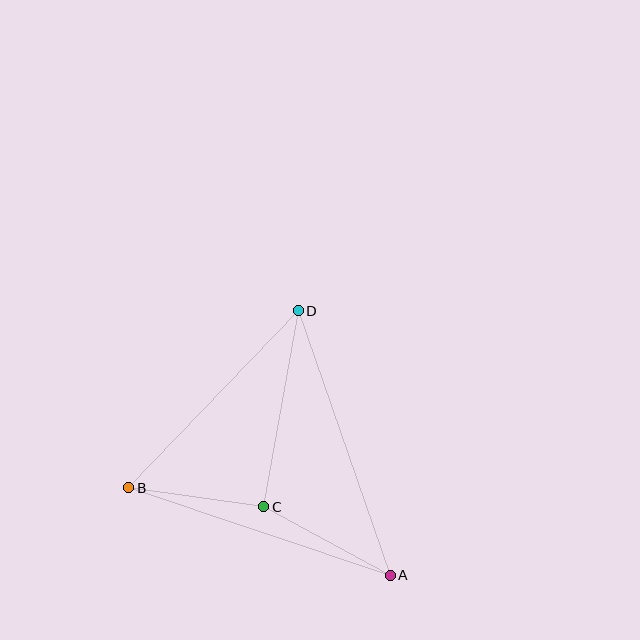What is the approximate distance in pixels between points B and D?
The distance between B and D is approximately 245 pixels.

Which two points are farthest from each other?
Points A and D are farthest from each other.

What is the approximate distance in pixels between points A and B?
The distance between A and B is approximately 276 pixels.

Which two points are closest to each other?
Points B and C are closest to each other.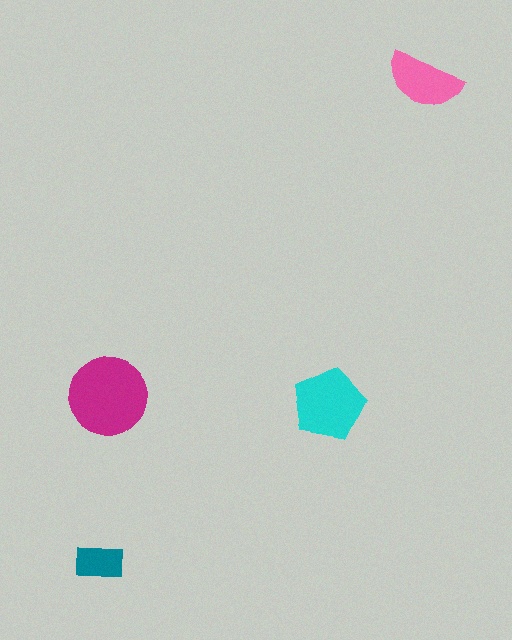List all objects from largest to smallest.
The magenta circle, the cyan pentagon, the pink semicircle, the teal rectangle.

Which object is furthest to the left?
The teal rectangle is leftmost.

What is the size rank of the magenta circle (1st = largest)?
1st.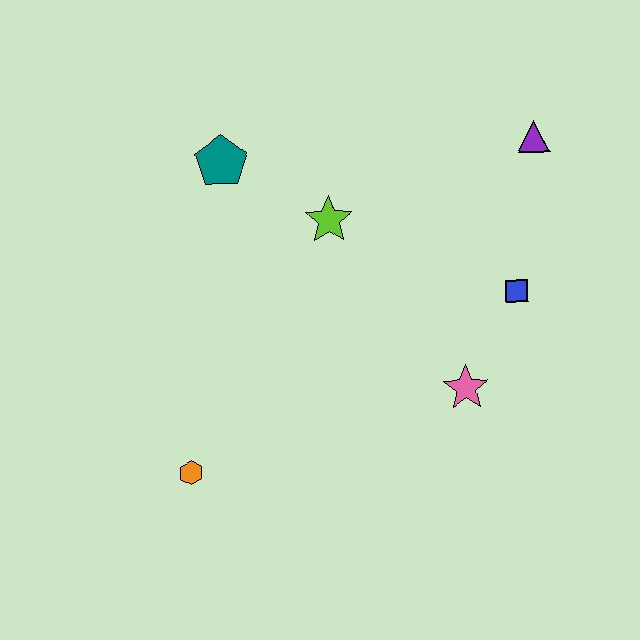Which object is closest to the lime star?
The teal pentagon is closest to the lime star.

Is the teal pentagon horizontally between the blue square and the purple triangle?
No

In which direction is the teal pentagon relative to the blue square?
The teal pentagon is to the left of the blue square.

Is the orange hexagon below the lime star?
Yes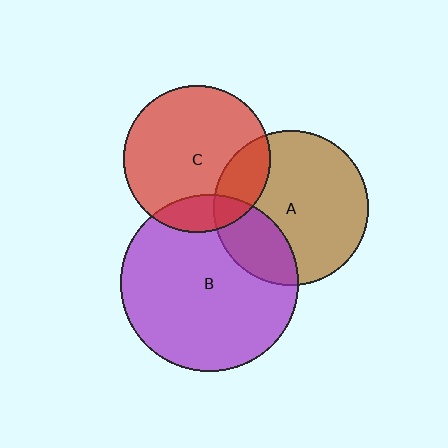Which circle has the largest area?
Circle B (purple).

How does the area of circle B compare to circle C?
Approximately 1.5 times.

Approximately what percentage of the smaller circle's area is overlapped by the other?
Approximately 15%.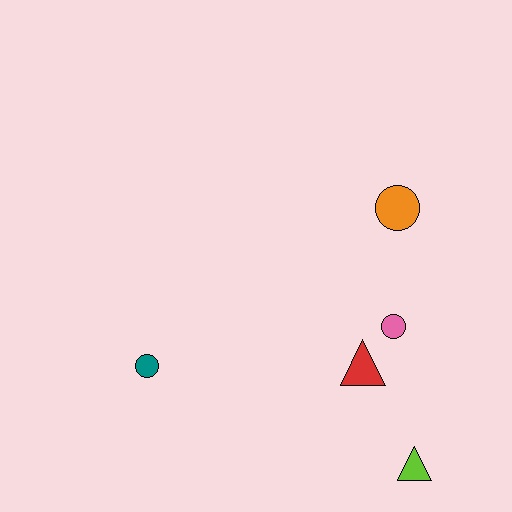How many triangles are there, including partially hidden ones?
There are 2 triangles.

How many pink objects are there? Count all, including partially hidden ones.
There is 1 pink object.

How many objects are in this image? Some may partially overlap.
There are 5 objects.